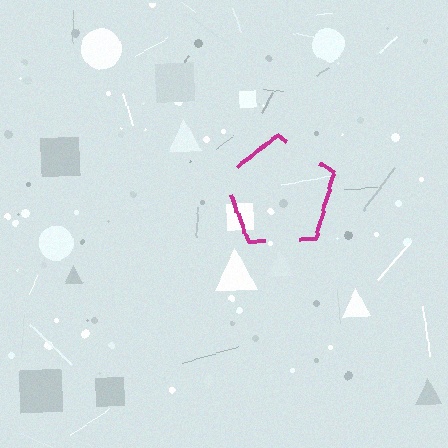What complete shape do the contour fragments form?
The contour fragments form a pentagon.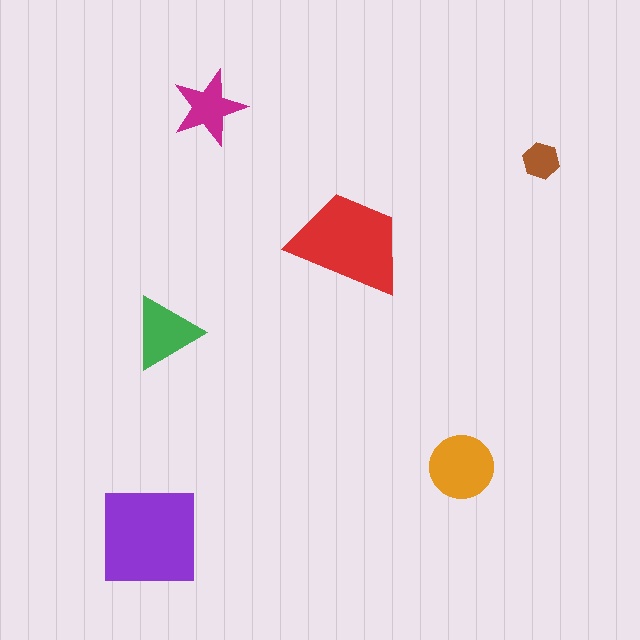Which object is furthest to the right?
The brown hexagon is rightmost.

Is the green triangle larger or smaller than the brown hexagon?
Larger.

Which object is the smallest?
The brown hexagon.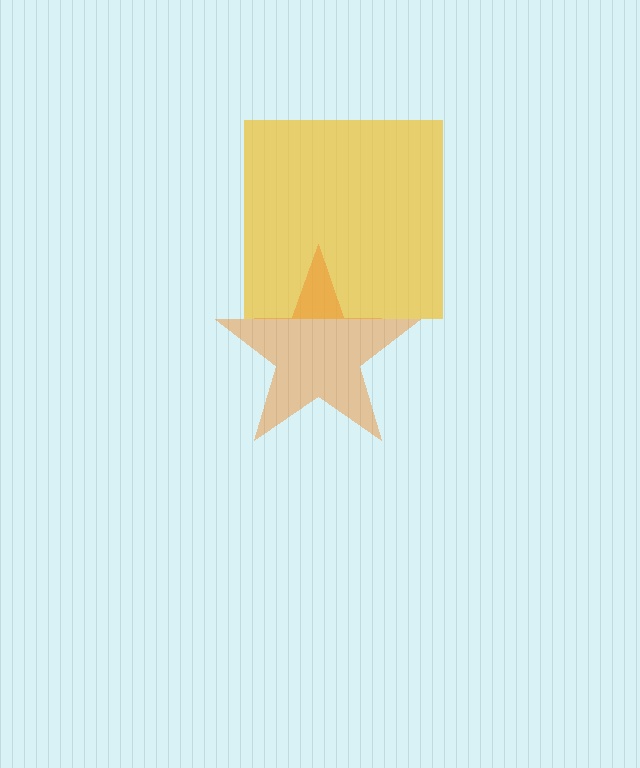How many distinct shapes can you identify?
There are 2 distinct shapes: a yellow square, an orange star.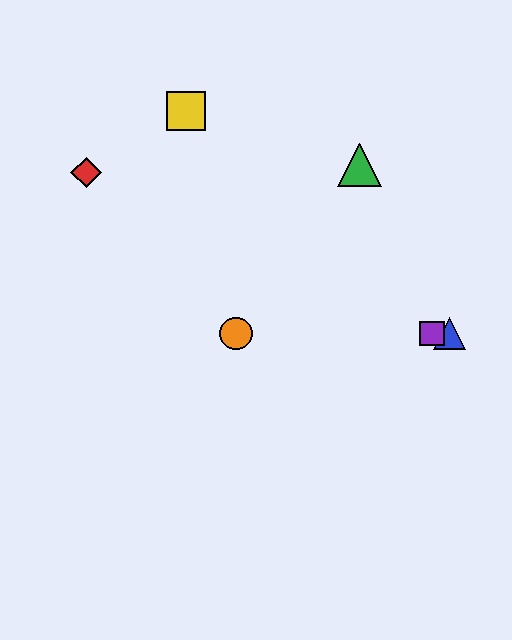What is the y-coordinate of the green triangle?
The green triangle is at y≈165.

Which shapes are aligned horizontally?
The blue triangle, the purple square, the orange circle are aligned horizontally.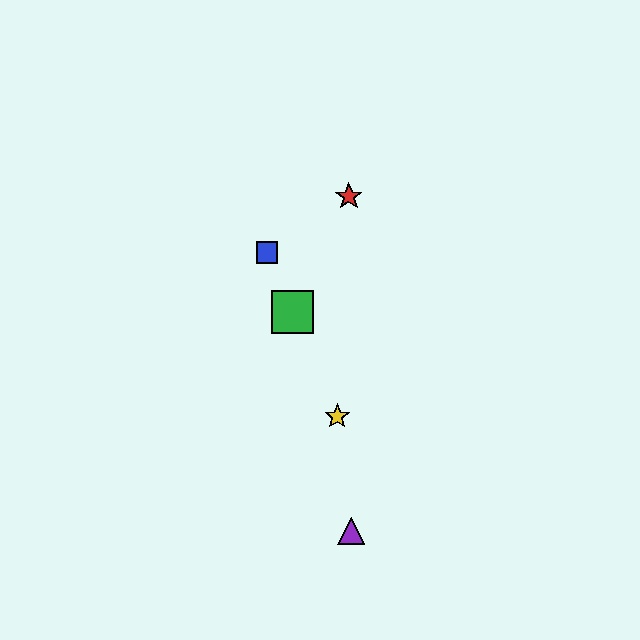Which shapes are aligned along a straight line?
The blue square, the green square, the yellow star are aligned along a straight line.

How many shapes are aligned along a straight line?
3 shapes (the blue square, the green square, the yellow star) are aligned along a straight line.